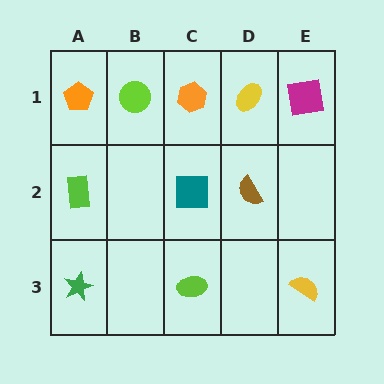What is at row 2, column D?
A brown semicircle.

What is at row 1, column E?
A magenta square.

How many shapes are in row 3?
3 shapes.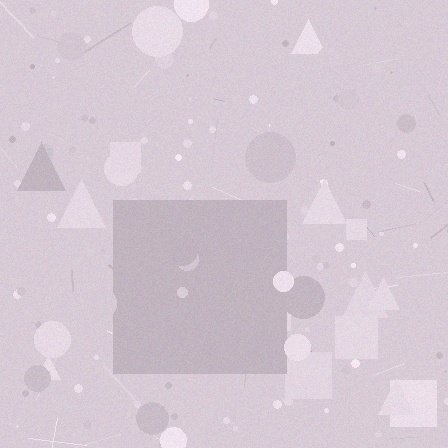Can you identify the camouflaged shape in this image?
The camouflaged shape is a square.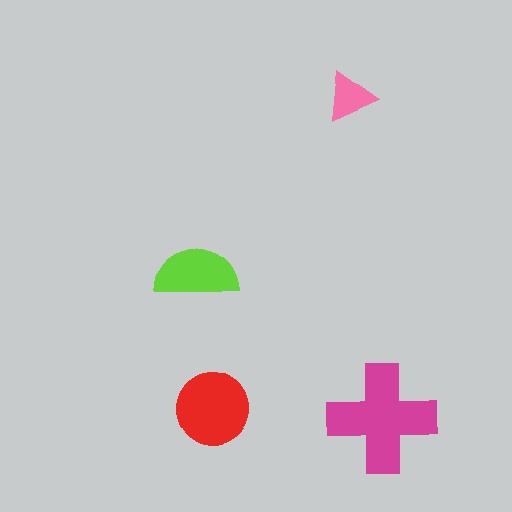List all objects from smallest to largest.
The pink triangle, the lime semicircle, the red circle, the magenta cross.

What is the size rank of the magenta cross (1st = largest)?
1st.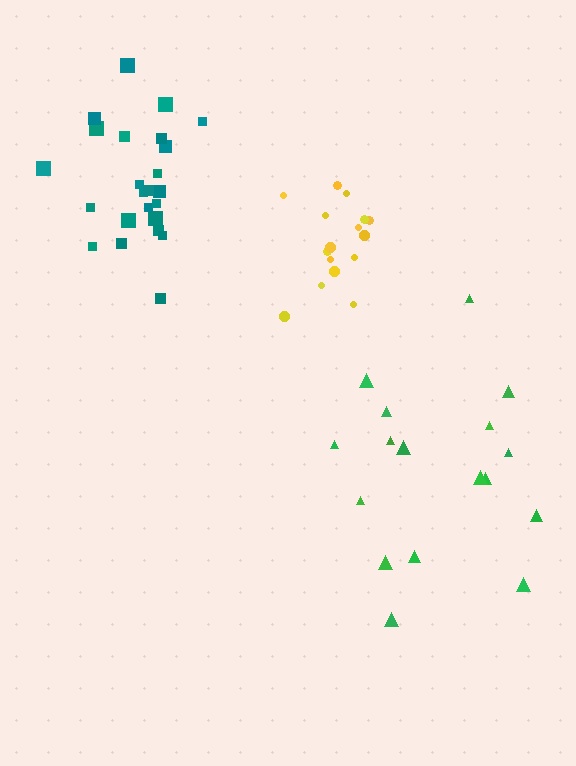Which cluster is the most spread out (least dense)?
Green.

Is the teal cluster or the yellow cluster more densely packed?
Yellow.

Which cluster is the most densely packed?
Yellow.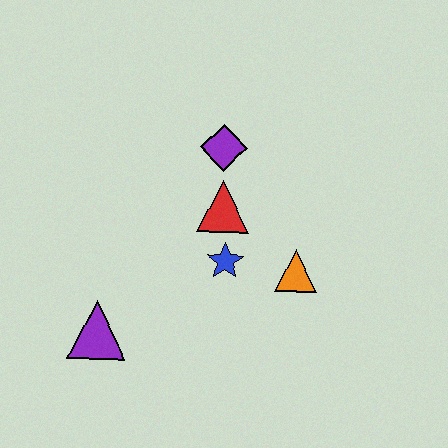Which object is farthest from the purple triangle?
The purple diamond is farthest from the purple triangle.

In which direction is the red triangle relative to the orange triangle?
The red triangle is to the left of the orange triangle.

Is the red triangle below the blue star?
No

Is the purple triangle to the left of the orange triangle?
Yes